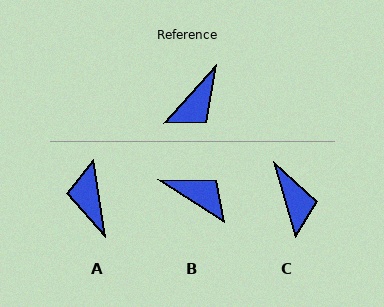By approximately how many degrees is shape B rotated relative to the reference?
Approximately 99 degrees counter-clockwise.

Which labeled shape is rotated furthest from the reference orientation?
A, about 129 degrees away.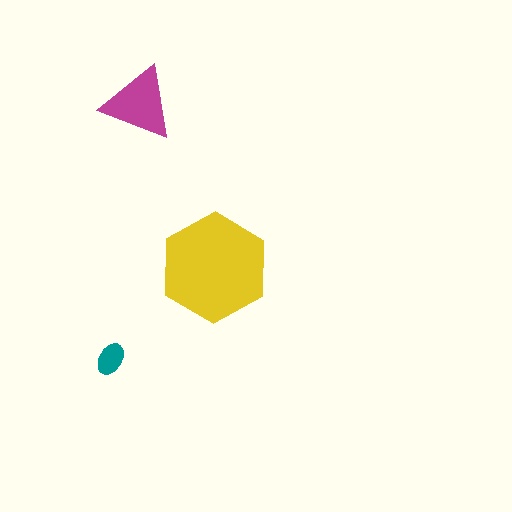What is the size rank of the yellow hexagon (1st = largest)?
1st.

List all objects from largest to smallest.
The yellow hexagon, the magenta triangle, the teal ellipse.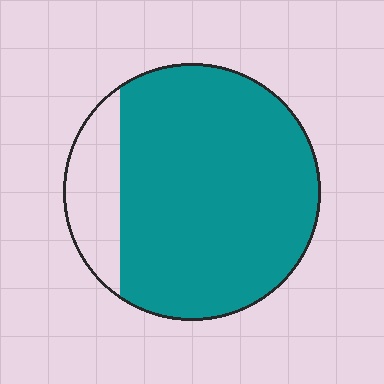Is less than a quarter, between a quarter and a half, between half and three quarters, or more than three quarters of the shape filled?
More than three quarters.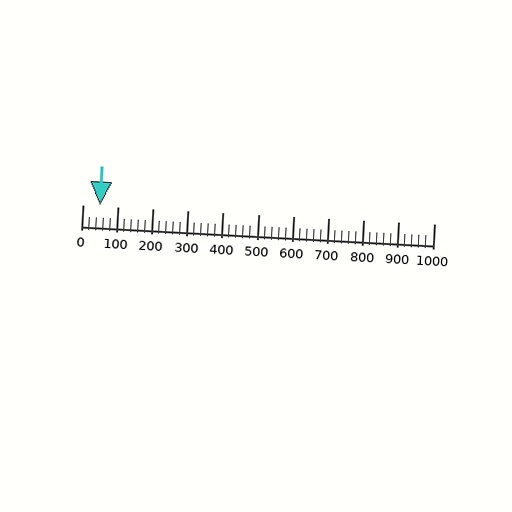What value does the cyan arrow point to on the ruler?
The cyan arrow points to approximately 50.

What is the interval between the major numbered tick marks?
The major tick marks are spaced 100 units apart.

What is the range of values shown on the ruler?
The ruler shows values from 0 to 1000.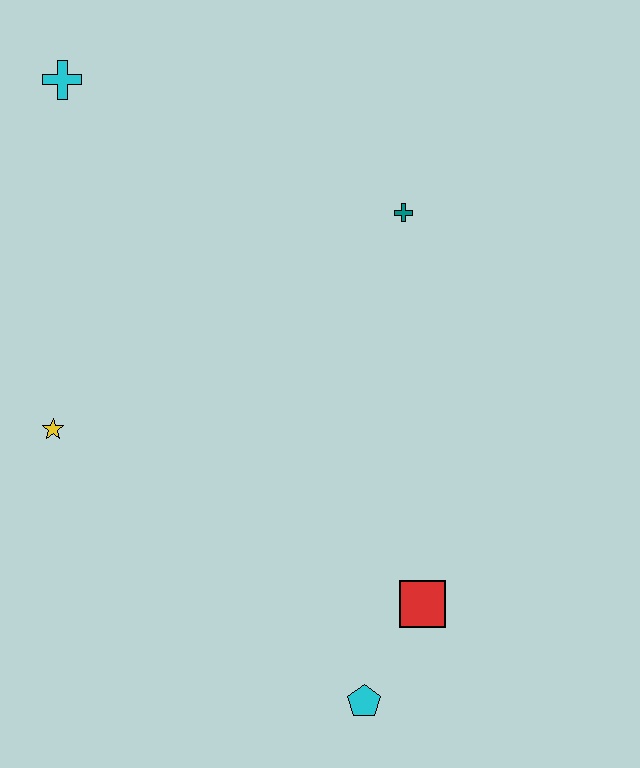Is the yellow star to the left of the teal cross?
Yes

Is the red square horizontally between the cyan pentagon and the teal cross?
No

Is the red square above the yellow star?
No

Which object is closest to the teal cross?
The cyan cross is closest to the teal cross.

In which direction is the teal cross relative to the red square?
The teal cross is above the red square.